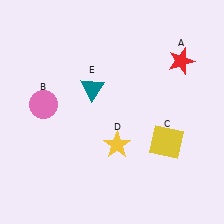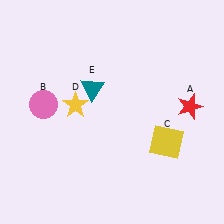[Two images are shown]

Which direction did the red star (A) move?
The red star (A) moved down.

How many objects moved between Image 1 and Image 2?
2 objects moved between the two images.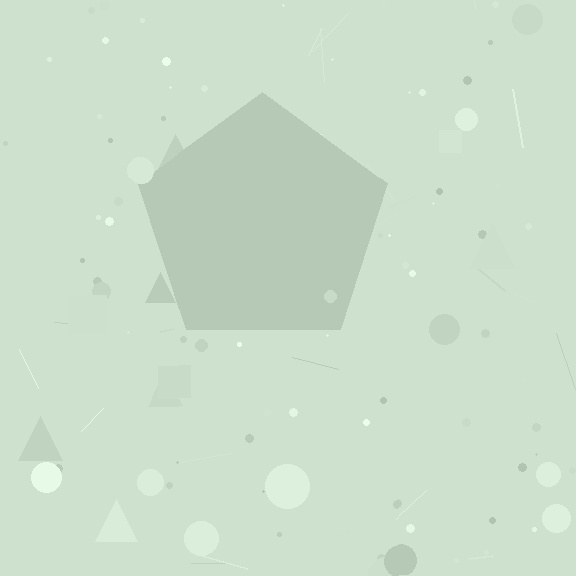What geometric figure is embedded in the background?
A pentagon is embedded in the background.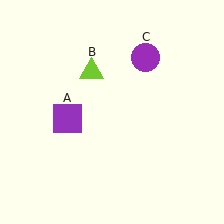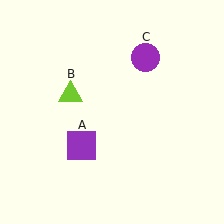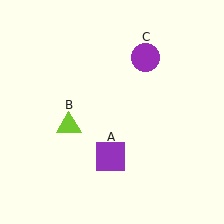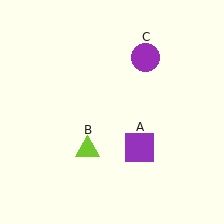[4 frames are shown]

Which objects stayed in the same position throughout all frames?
Purple circle (object C) remained stationary.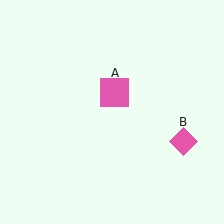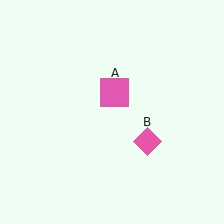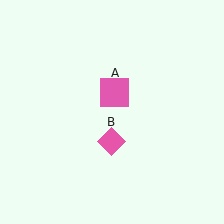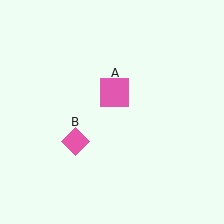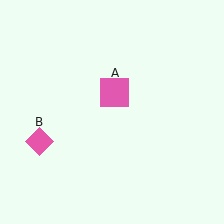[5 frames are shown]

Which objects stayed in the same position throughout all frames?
Pink square (object A) remained stationary.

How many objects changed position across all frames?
1 object changed position: pink diamond (object B).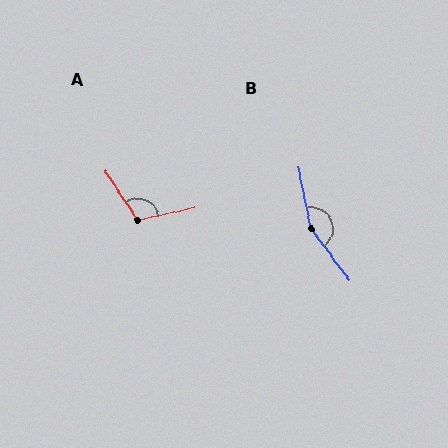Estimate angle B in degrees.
Approximately 155 degrees.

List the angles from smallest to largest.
A (111°), B (155°).